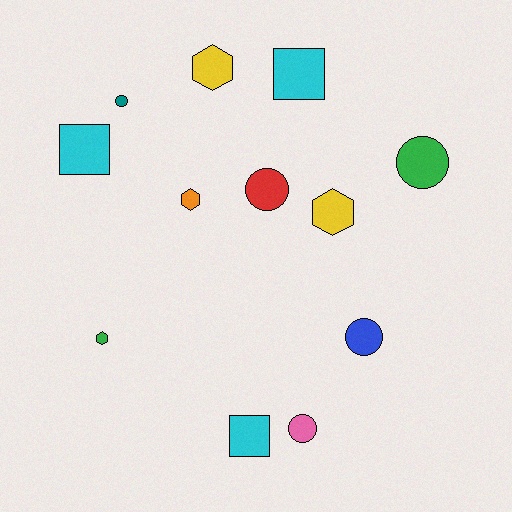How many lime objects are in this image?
There are no lime objects.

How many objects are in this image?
There are 12 objects.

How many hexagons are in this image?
There are 4 hexagons.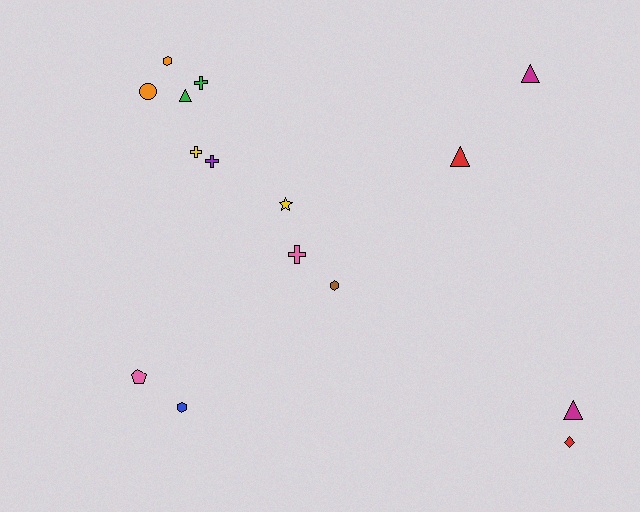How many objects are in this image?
There are 15 objects.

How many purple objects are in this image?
There is 1 purple object.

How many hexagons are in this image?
There are 3 hexagons.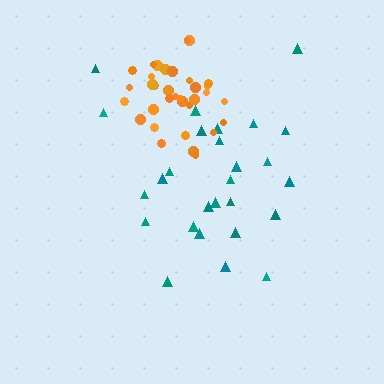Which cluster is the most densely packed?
Orange.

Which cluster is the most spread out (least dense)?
Teal.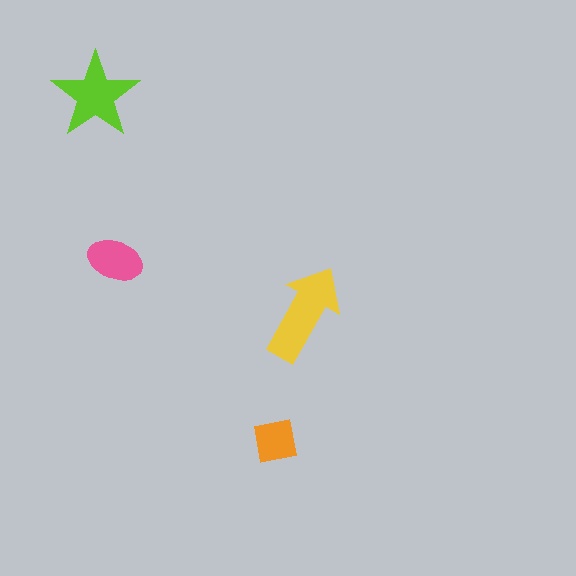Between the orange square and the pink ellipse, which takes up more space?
The pink ellipse.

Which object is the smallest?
The orange square.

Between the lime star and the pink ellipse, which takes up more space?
The lime star.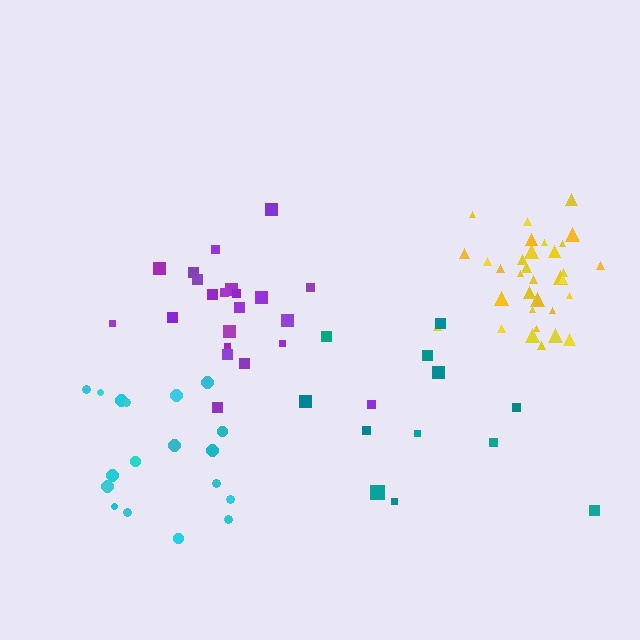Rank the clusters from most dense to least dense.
yellow, purple, cyan, teal.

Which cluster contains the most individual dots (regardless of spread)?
Yellow (33).